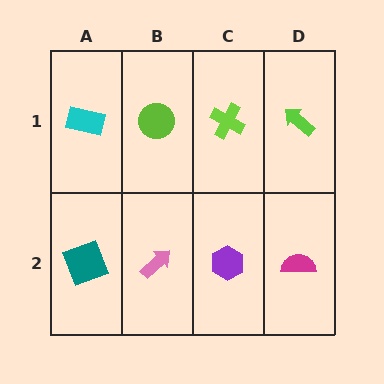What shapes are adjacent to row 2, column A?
A cyan rectangle (row 1, column A), a pink arrow (row 2, column B).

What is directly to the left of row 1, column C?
A lime circle.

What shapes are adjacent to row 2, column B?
A lime circle (row 1, column B), a teal square (row 2, column A), a purple hexagon (row 2, column C).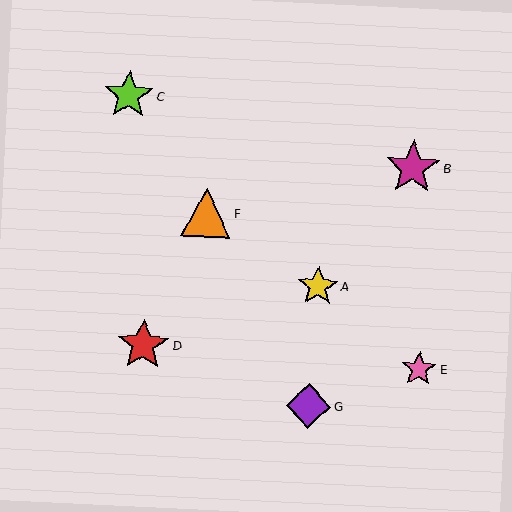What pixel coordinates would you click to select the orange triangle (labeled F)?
Click at (206, 212) to select the orange triangle F.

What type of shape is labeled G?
Shape G is a purple diamond.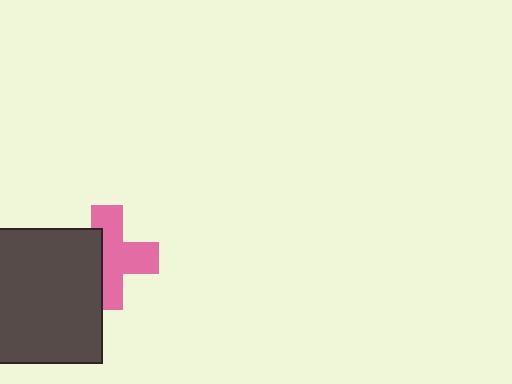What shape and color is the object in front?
The object in front is a dark gray rectangle.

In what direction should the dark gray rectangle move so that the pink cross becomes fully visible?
The dark gray rectangle should move left. That is the shortest direction to clear the overlap and leave the pink cross fully visible.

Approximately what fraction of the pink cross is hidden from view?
Roughly 39% of the pink cross is hidden behind the dark gray rectangle.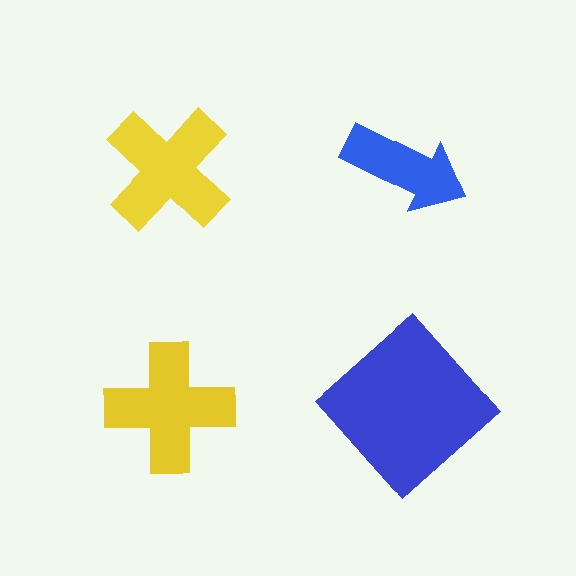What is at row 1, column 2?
A blue arrow.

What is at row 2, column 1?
A yellow cross.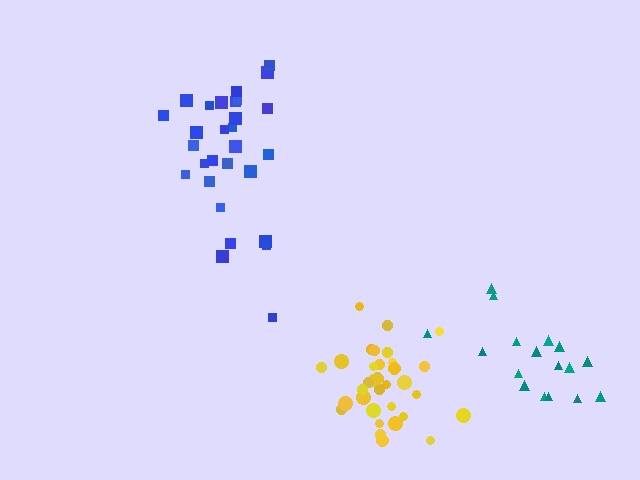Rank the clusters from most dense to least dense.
yellow, teal, blue.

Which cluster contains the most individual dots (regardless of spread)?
Yellow (33).